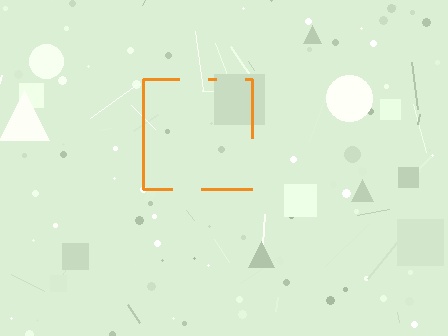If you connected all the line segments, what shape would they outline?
They would outline a square.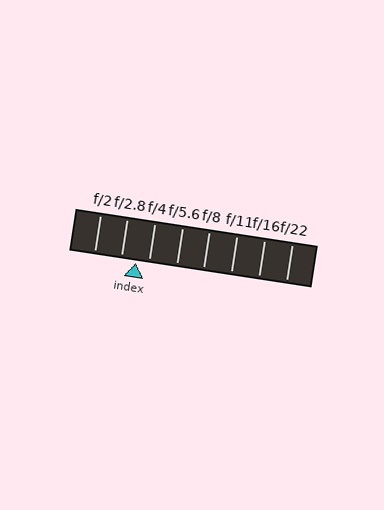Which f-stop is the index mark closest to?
The index mark is closest to f/4.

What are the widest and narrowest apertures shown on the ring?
The widest aperture shown is f/2 and the narrowest is f/22.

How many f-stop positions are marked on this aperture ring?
There are 8 f-stop positions marked.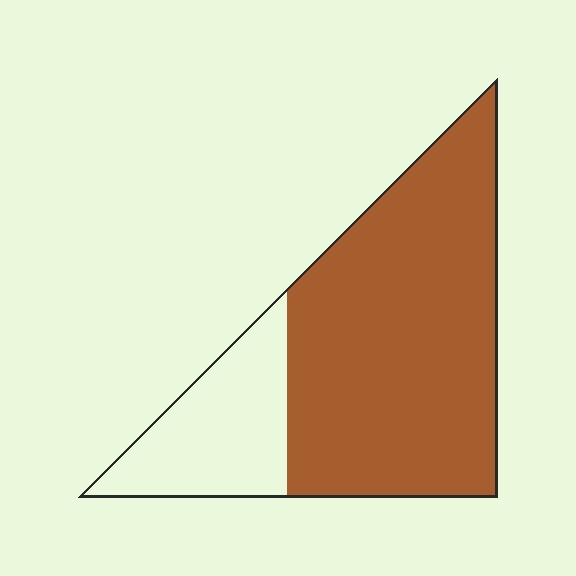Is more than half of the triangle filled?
Yes.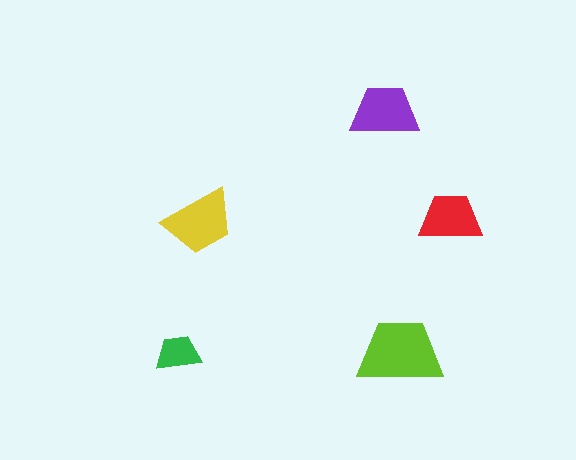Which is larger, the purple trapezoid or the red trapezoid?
The purple one.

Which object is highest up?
The purple trapezoid is topmost.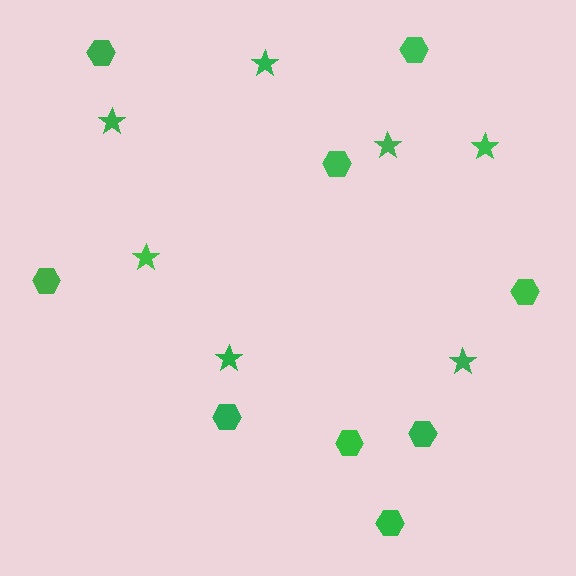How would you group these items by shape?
There are 2 groups: one group of stars (7) and one group of hexagons (9).